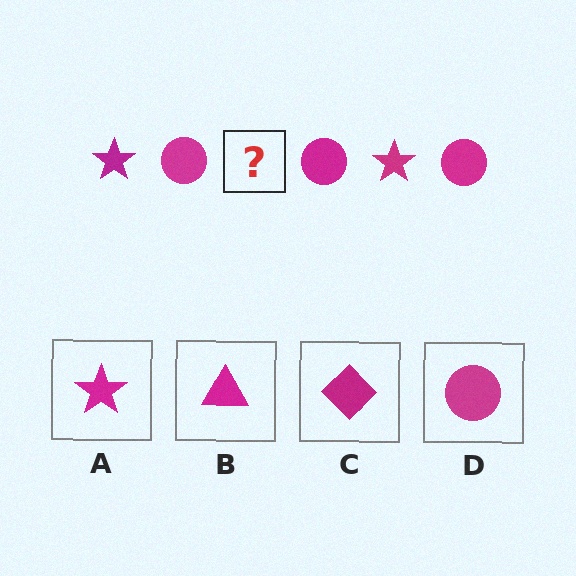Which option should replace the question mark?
Option A.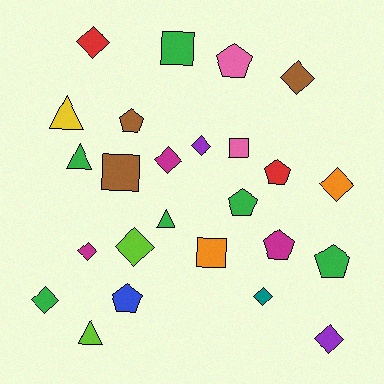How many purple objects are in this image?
There are 2 purple objects.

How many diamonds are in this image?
There are 10 diamonds.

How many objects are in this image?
There are 25 objects.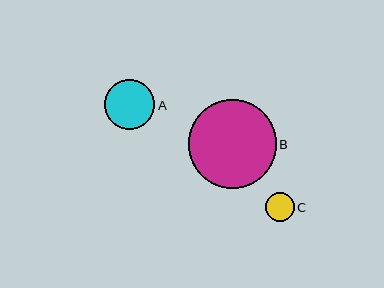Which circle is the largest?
Circle B is the largest with a size of approximately 88 pixels.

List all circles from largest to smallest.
From largest to smallest: B, A, C.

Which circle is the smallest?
Circle C is the smallest with a size of approximately 29 pixels.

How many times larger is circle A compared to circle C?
Circle A is approximately 1.7 times the size of circle C.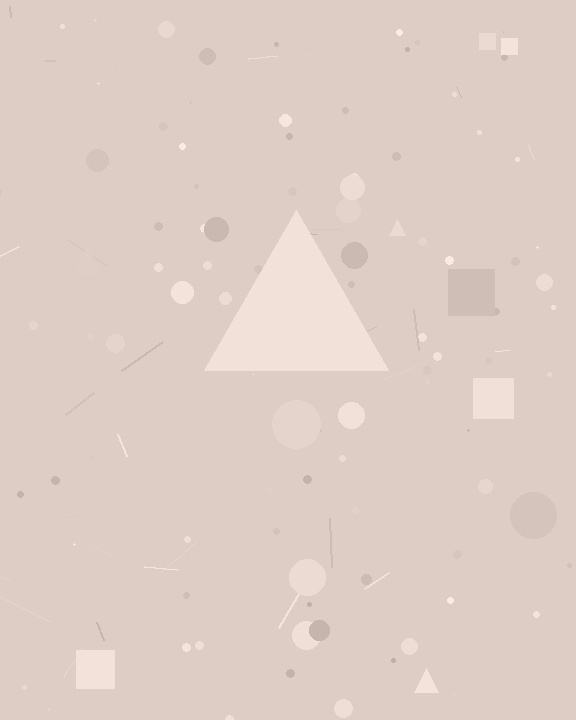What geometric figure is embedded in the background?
A triangle is embedded in the background.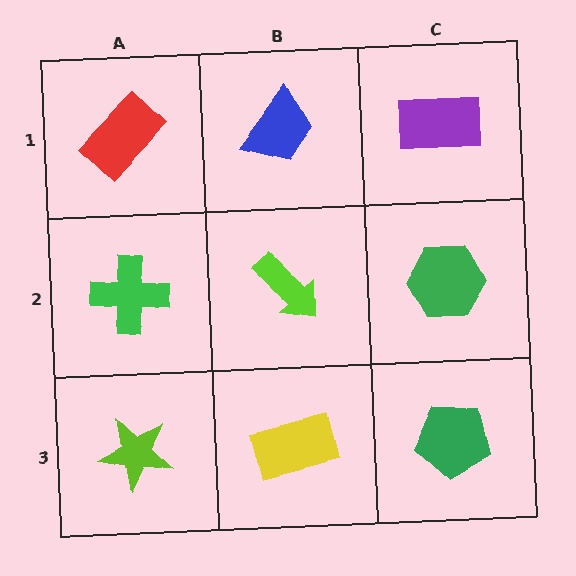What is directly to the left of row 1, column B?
A red rectangle.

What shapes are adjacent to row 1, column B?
A lime arrow (row 2, column B), a red rectangle (row 1, column A), a purple rectangle (row 1, column C).